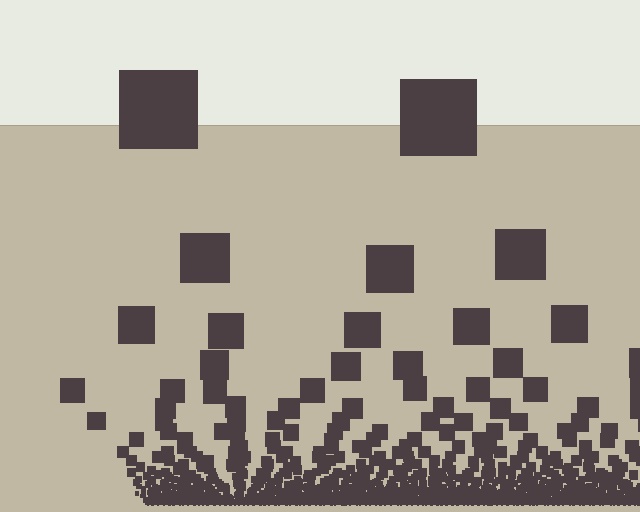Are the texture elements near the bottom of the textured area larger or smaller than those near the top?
Smaller. The gradient is inverted — elements near the bottom are smaller and denser.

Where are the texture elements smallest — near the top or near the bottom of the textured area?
Near the bottom.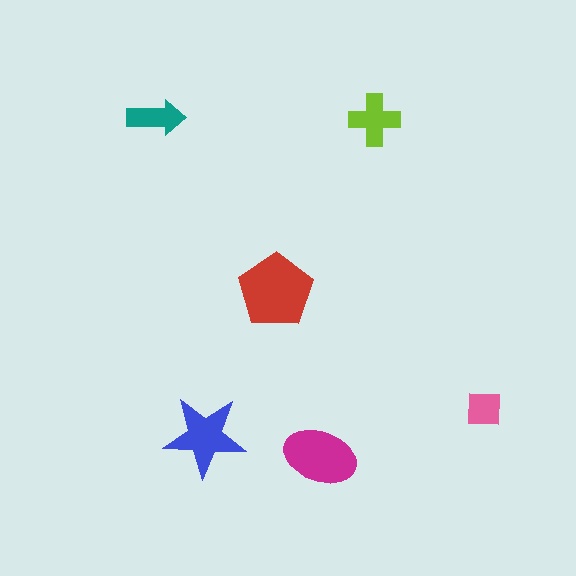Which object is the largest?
The red pentagon.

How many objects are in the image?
There are 6 objects in the image.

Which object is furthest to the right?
The pink square is rightmost.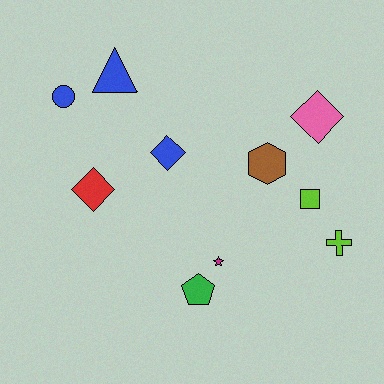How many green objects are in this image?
There is 1 green object.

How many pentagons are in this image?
There is 1 pentagon.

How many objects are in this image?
There are 10 objects.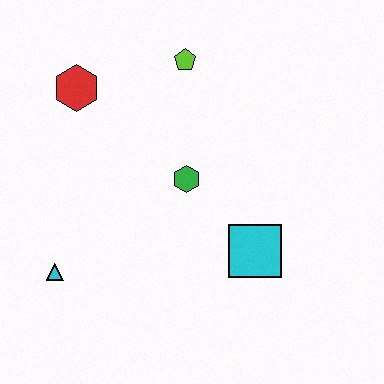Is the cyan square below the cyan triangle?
No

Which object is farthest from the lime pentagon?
The cyan triangle is farthest from the lime pentagon.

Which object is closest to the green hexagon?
The cyan square is closest to the green hexagon.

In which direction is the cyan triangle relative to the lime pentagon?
The cyan triangle is below the lime pentagon.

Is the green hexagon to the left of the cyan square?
Yes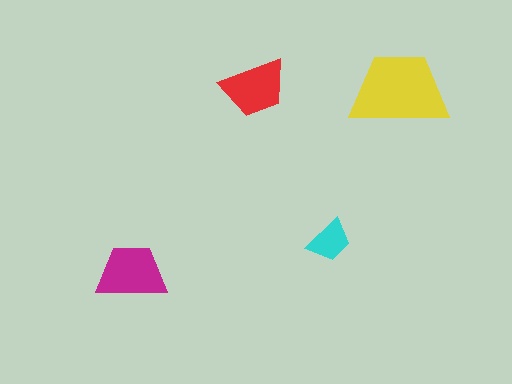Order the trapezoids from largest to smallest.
the yellow one, the magenta one, the red one, the cyan one.